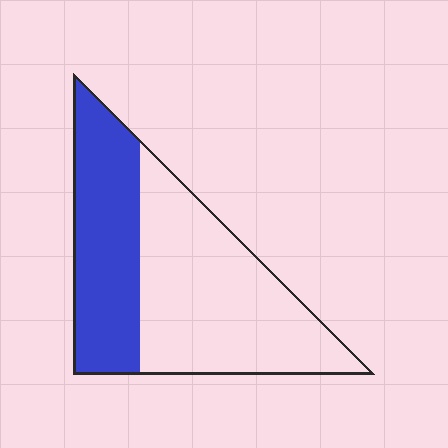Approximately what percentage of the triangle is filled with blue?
Approximately 40%.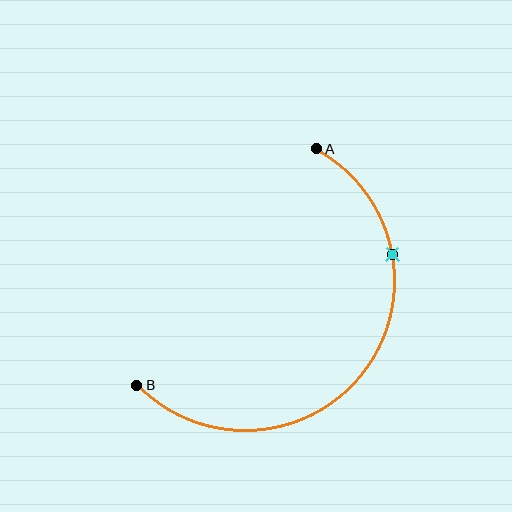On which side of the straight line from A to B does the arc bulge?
The arc bulges below and to the right of the straight line connecting A and B.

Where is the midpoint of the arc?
The arc midpoint is the point on the curve farthest from the straight line joining A and B. It sits below and to the right of that line.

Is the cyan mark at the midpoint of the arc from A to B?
No. The cyan mark lies on the arc but is closer to endpoint A. The arc midpoint would be at the point on the curve equidistant along the arc from both A and B.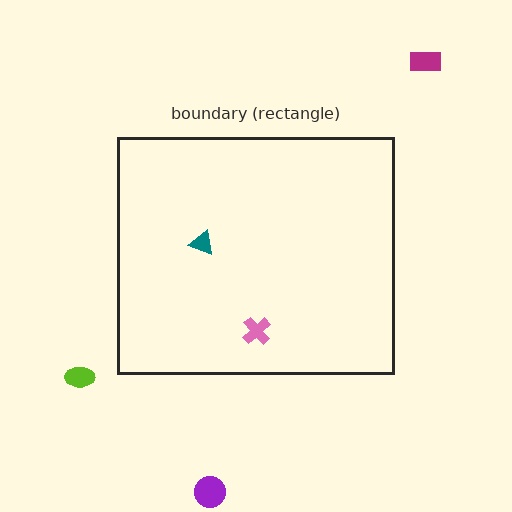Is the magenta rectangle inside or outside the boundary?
Outside.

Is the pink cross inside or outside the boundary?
Inside.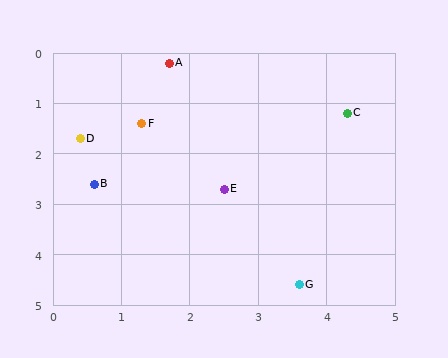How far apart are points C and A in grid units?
Points C and A are about 2.8 grid units apart.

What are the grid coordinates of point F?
Point F is at approximately (1.3, 1.4).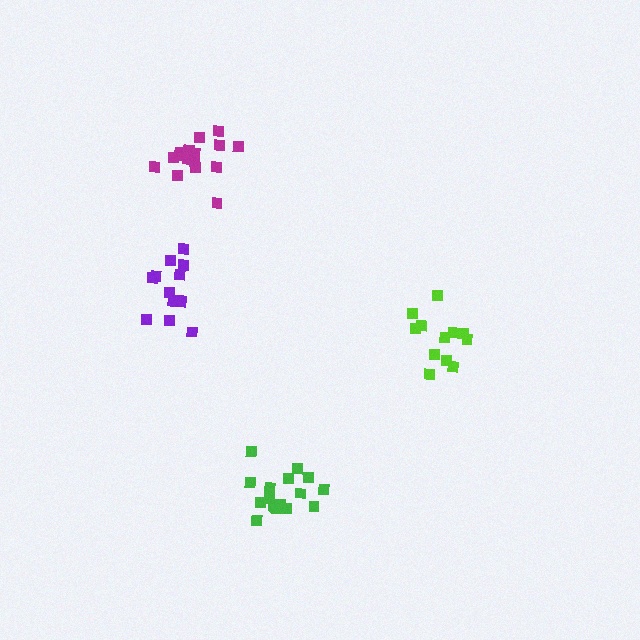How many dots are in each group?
Group 1: 17 dots, Group 2: 12 dots, Group 3: 14 dots, Group 4: 17 dots (60 total).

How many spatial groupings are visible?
There are 4 spatial groupings.